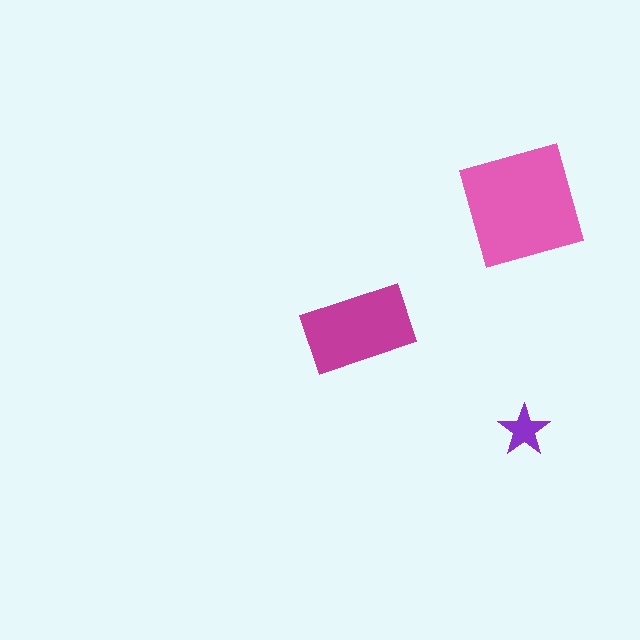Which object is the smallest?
The purple star.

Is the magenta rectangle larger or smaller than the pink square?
Smaller.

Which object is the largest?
The pink square.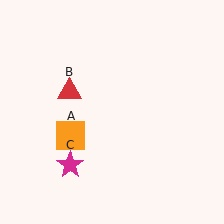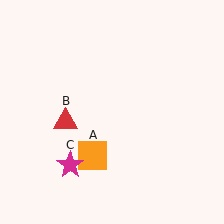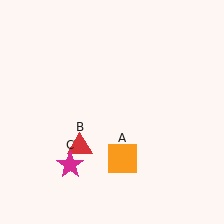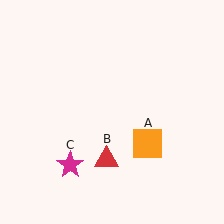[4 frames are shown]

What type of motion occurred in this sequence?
The orange square (object A), red triangle (object B) rotated counterclockwise around the center of the scene.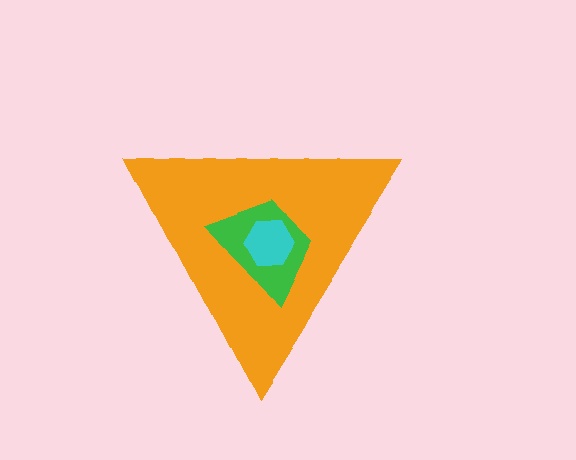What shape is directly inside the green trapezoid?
The cyan hexagon.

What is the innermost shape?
The cyan hexagon.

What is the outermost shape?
The orange triangle.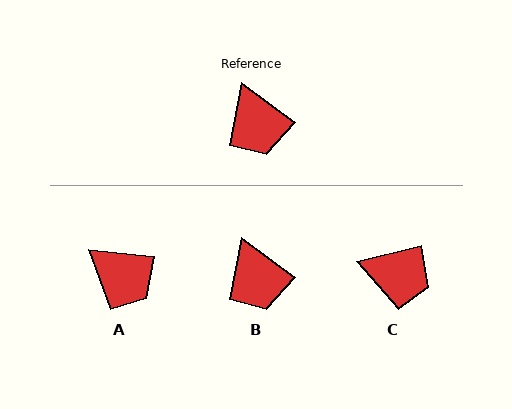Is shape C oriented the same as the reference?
No, it is off by about 51 degrees.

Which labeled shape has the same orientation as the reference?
B.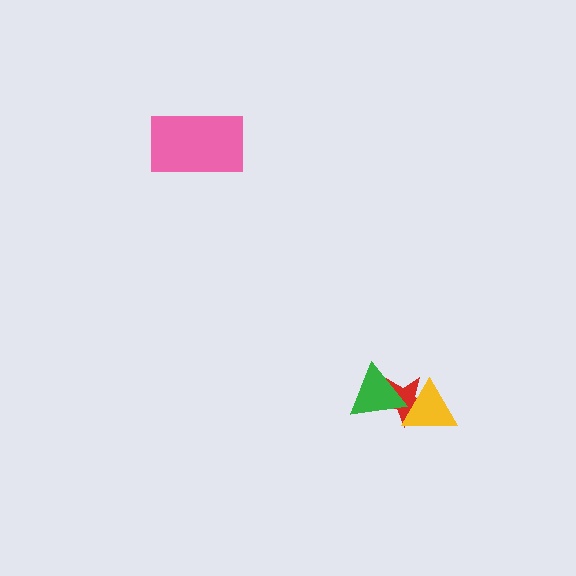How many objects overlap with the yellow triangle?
2 objects overlap with the yellow triangle.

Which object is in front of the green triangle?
The yellow triangle is in front of the green triangle.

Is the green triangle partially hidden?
Yes, it is partially covered by another shape.